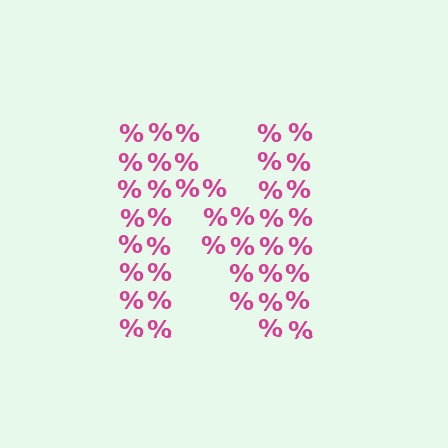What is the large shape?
The large shape is the letter N.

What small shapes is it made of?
It is made of small percent signs.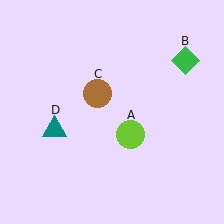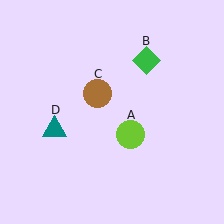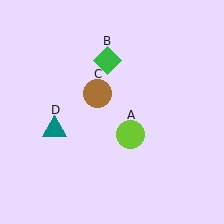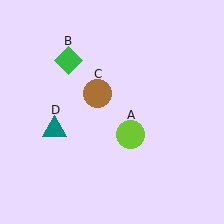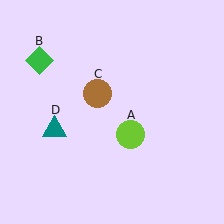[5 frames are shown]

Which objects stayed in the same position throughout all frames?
Lime circle (object A) and brown circle (object C) and teal triangle (object D) remained stationary.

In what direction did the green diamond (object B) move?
The green diamond (object B) moved left.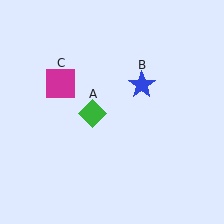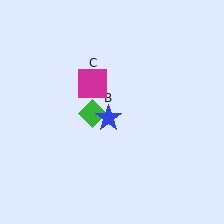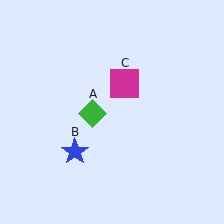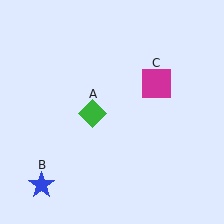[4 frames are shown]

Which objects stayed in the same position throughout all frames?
Green diamond (object A) remained stationary.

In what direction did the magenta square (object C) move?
The magenta square (object C) moved right.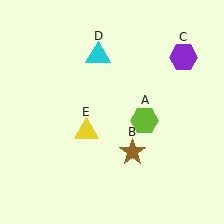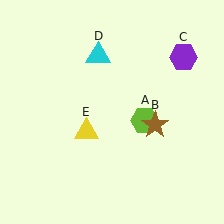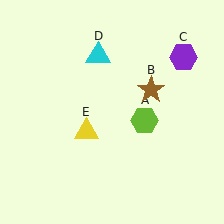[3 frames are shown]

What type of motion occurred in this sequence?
The brown star (object B) rotated counterclockwise around the center of the scene.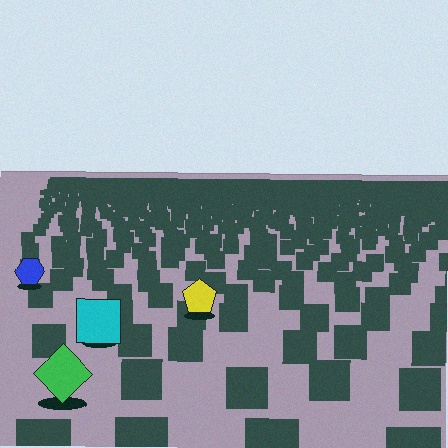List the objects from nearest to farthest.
From nearest to farthest: the green diamond, the cyan square, the yellow pentagon, the blue hexagon.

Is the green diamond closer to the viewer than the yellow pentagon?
Yes. The green diamond is closer — you can tell from the texture gradient: the ground texture is coarser near it.